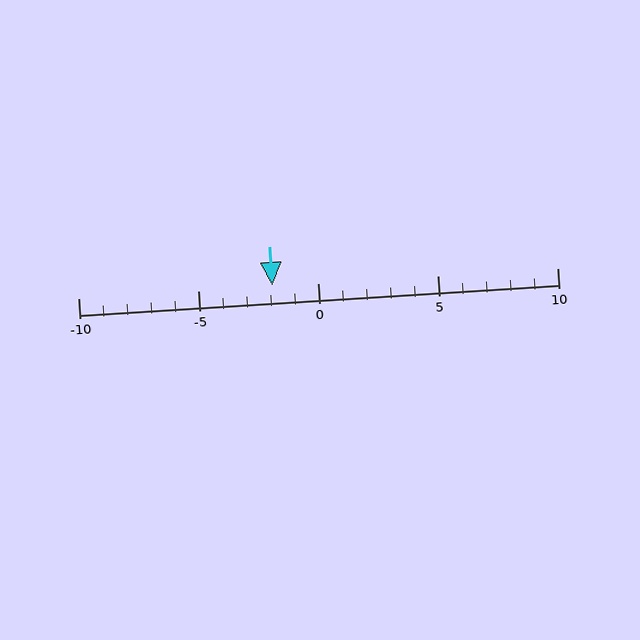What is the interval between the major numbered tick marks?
The major tick marks are spaced 5 units apart.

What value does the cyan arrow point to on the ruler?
The cyan arrow points to approximately -2.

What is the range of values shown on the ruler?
The ruler shows values from -10 to 10.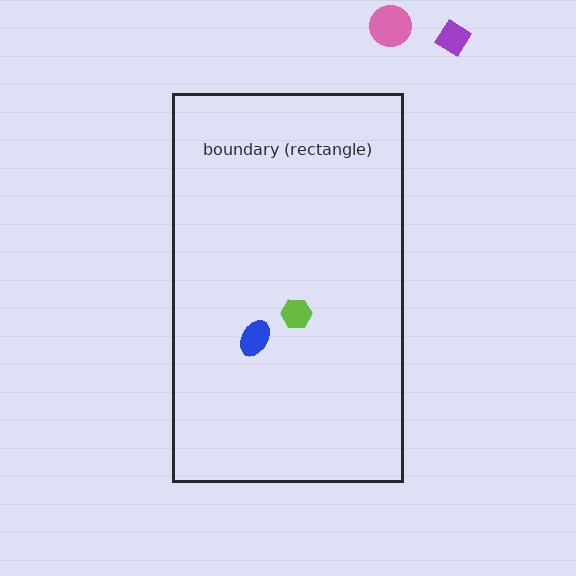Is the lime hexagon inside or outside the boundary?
Inside.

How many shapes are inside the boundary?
2 inside, 2 outside.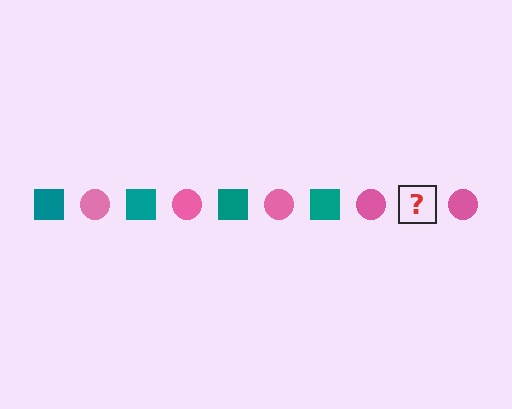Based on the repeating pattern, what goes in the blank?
The blank should be a teal square.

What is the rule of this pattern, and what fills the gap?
The rule is that the pattern alternates between teal square and pink circle. The gap should be filled with a teal square.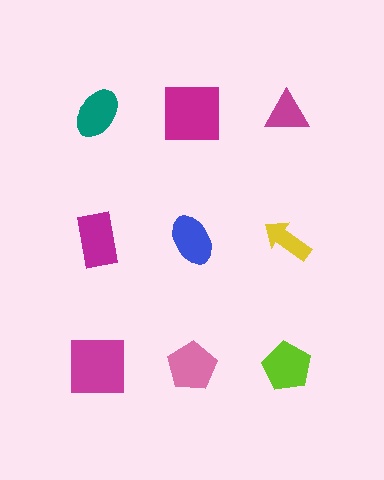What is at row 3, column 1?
A magenta square.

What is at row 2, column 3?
A yellow arrow.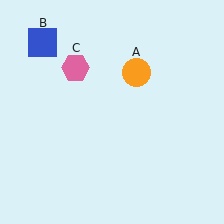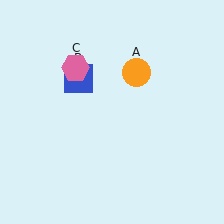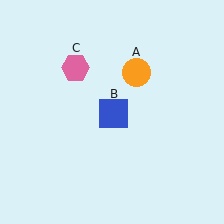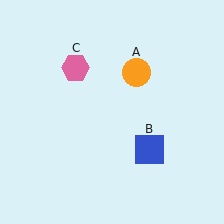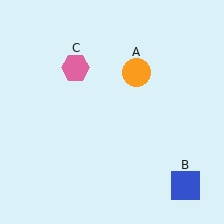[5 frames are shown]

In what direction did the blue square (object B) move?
The blue square (object B) moved down and to the right.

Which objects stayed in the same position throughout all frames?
Orange circle (object A) and pink hexagon (object C) remained stationary.